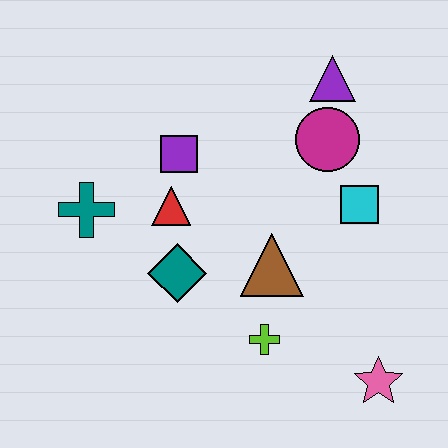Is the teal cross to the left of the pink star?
Yes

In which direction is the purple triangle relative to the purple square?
The purple triangle is to the right of the purple square.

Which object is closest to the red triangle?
The purple square is closest to the red triangle.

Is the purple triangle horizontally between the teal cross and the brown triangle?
No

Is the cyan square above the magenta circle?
No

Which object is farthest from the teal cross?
The pink star is farthest from the teal cross.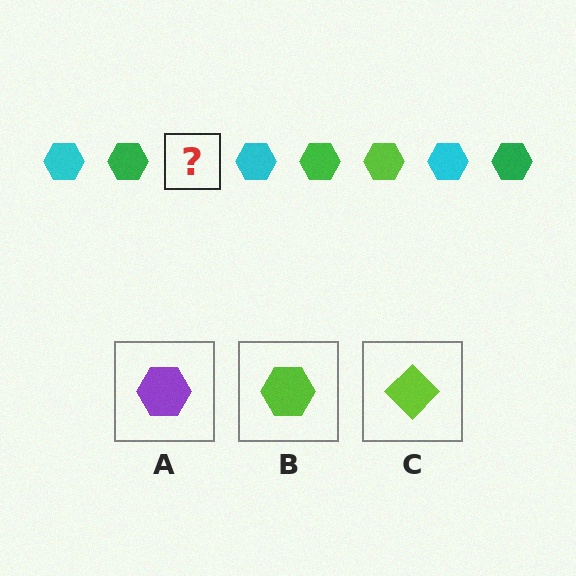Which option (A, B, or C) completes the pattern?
B.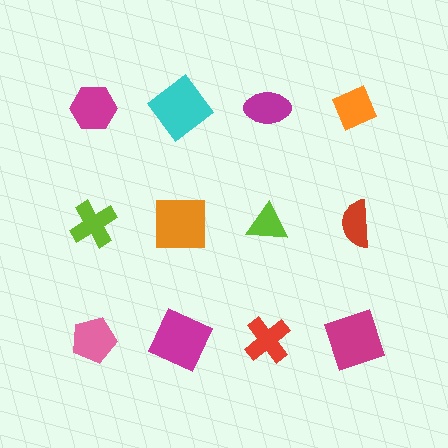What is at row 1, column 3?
A magenta ellipse.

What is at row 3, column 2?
A magenta square.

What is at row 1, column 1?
A magenta hexagon.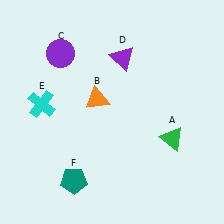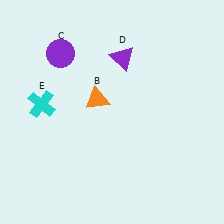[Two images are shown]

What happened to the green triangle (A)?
The green triangle (A) was removed in Image 2. It was in the bottom-right area of Image 1.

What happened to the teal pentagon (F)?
The teal pentagon (F) was removed in Image 2. It was in the bottom-left area of Image 1.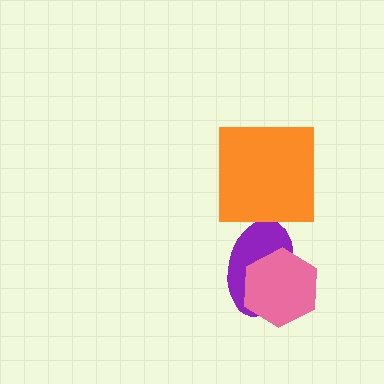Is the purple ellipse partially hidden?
Yes, it is partially covered by another shape.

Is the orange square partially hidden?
No, no other shape covers it.